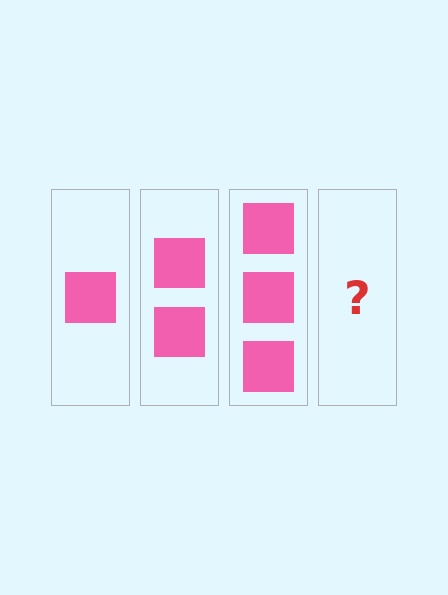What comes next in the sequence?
The next element should be 4 squares.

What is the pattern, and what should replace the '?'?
The pattern is that each step adds one more square. The '?' should be 4 squares.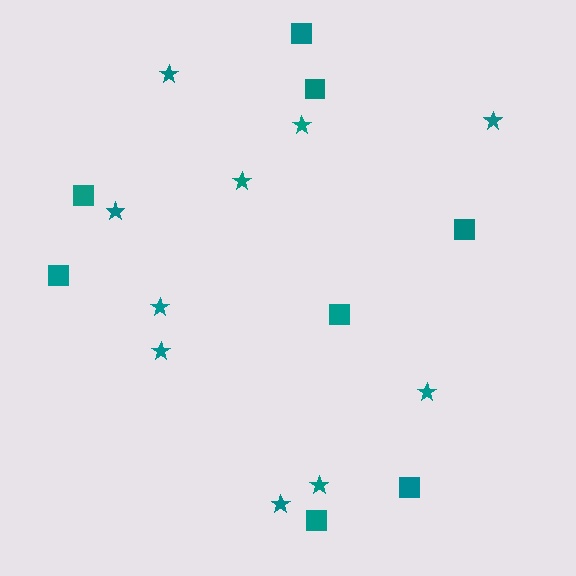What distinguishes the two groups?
There are 2 groups: one group of squares (8) and one group of stars (10).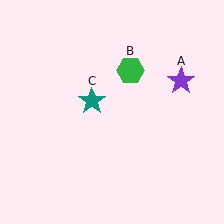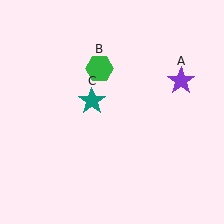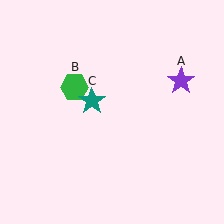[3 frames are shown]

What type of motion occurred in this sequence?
The green hexagon (object B) rotated counterclockwise around the center of the scene.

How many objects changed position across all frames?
1 object changed position: green hexagon (object B).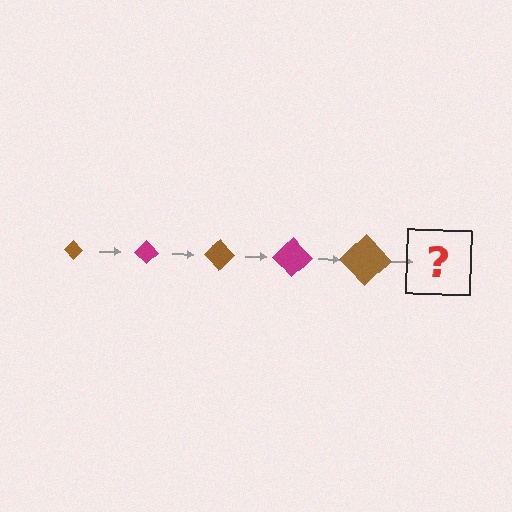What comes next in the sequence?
The next element should be a magenta diamond, larger than the previous one.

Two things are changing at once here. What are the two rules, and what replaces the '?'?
The two rules are that the diamond grows larger each step and the color cycles through brown and magenta. The '?' should be a magenta diamond, larger than the previous one.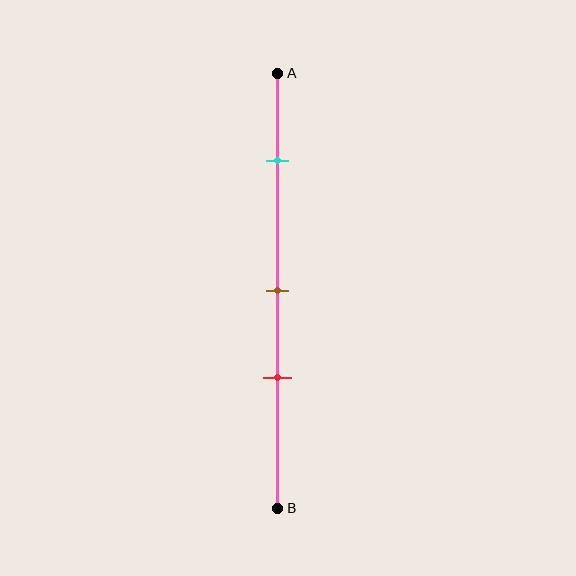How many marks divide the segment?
There are 3 marks dividing the segment.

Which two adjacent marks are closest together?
The brown and red marks are the closest adjacent pair.